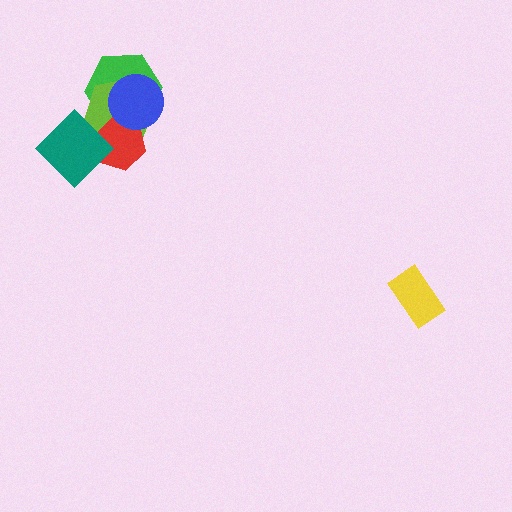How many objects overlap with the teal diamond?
1 object overlaps with the teal diamond.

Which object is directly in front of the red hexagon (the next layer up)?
The blue circle is directly in front of the red hexagon.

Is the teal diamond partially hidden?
No, no other shape covers it.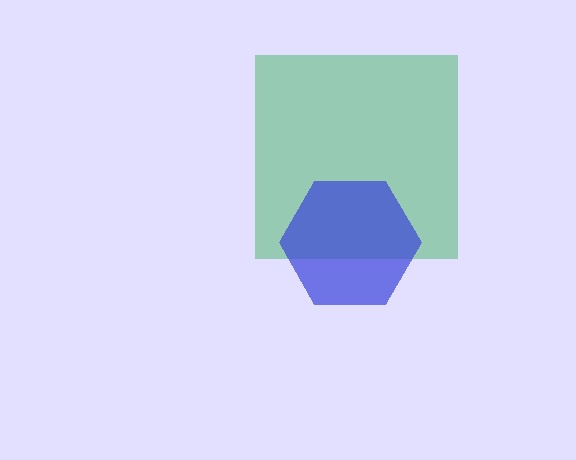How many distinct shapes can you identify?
There are 2 distinct shapes: a green square, a blue hexagon.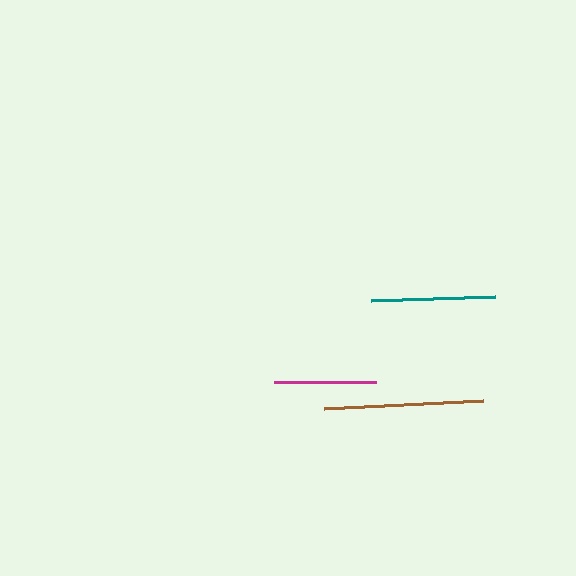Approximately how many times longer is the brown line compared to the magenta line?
The brown line is approximately 1.6 times the length of the magenta line.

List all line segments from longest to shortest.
From longest to shortest: brown, teal, magenta.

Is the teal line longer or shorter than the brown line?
The brown line is longer than the teal line.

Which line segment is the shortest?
The magenta line is the shortest at approximately 102 pixels.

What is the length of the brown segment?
The brown segment is approximately 159 pixels long.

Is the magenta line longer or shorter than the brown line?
The brown line is longer than the magenta line.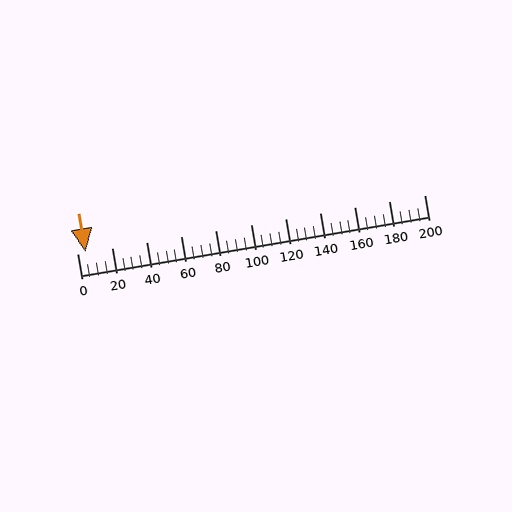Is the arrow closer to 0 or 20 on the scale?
The arrow is closer to 0.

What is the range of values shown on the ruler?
The ruler shows values from 0 to 200.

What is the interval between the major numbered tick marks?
The major tick marks are spaced 20 units apart.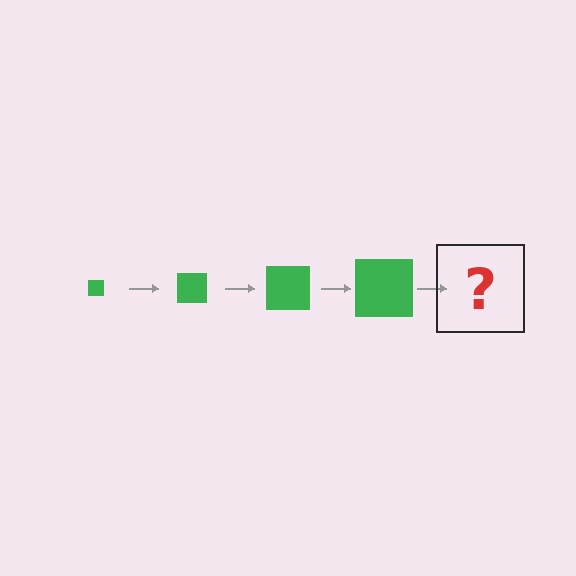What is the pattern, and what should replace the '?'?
The pattern is that the square gets progressively larger each step. The '?' should be a green square, larger than the previous one.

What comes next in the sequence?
The next element should be a green square, larger than the previous one.